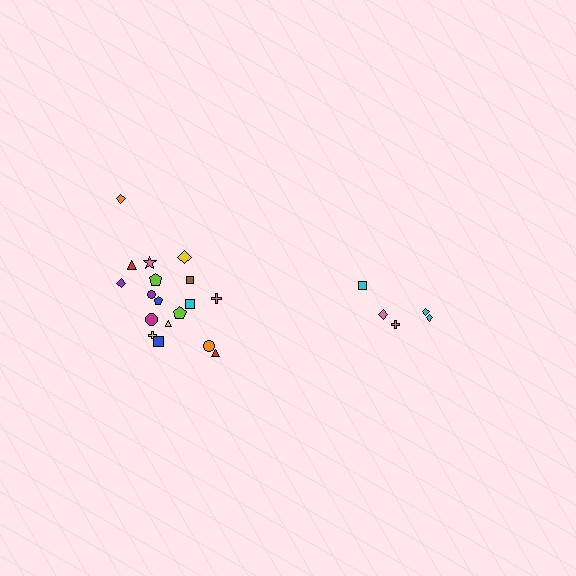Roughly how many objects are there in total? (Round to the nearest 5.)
Roughly 25 objects in total.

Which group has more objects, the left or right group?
The left group.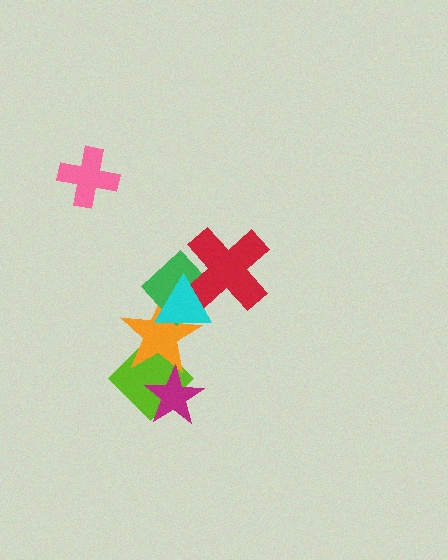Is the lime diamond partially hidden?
Yes, it is partially covered by another shape.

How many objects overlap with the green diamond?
3 objects overlap with the green diamond.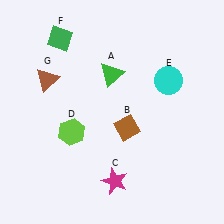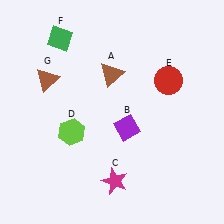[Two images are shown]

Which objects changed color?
A changed from green to brown. B changed from brown to purple. E changed from cyan to red.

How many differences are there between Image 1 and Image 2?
There are 3 differences between the two images.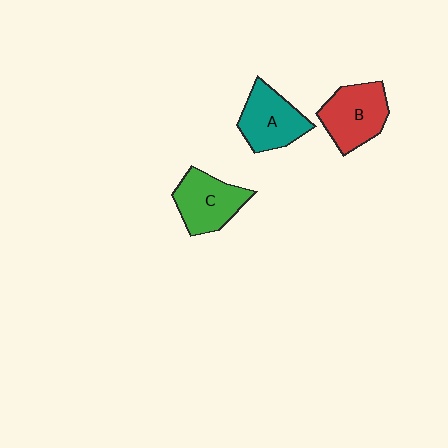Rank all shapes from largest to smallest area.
From largest to smallest: B (red), A (teal), C (green).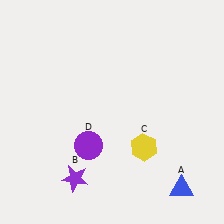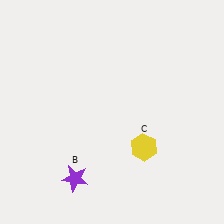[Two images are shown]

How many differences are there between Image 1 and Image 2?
There are 2 differences between the two images.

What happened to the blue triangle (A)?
The blue triangle (A) was removed in Image 2. It was in the bottom-right area of Image 1.